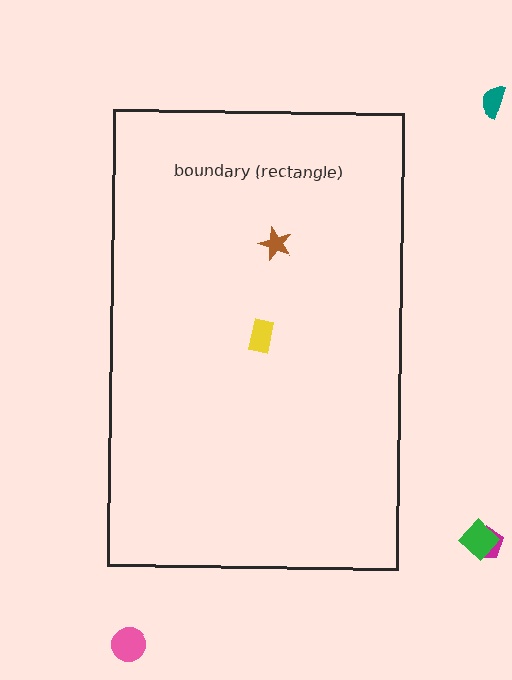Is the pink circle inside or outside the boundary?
Outside.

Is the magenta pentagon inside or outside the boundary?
Outside.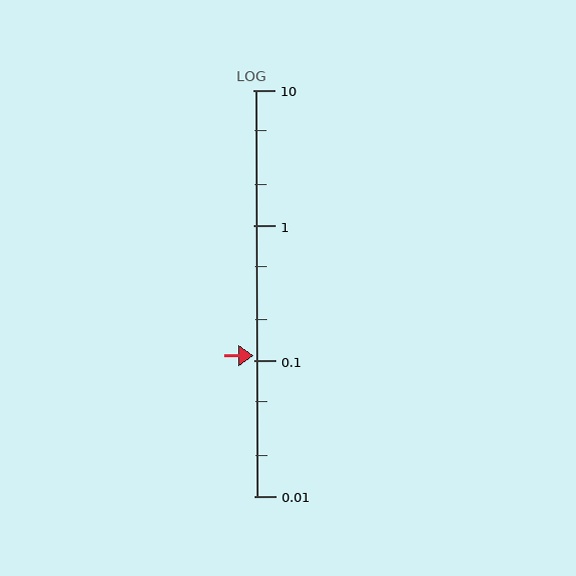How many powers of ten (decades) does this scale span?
The scale spans 3 decades, from 0.01 to 10.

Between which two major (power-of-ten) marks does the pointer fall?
The pointer is between 0.1 and 1.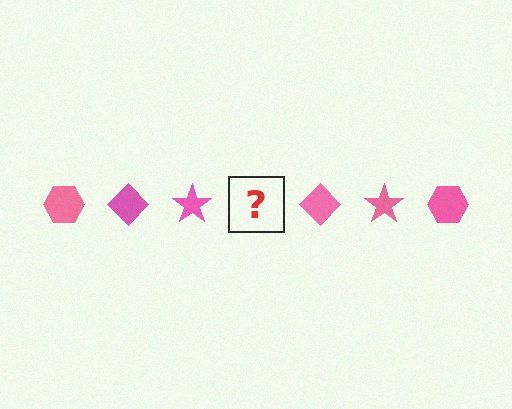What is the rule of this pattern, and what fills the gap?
The rule is that the pattern cycles through hexagon, diamond, star shapes in pink. The gap should be filled with a pink hexagon.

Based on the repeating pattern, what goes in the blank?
The blank should be a pink hexagon.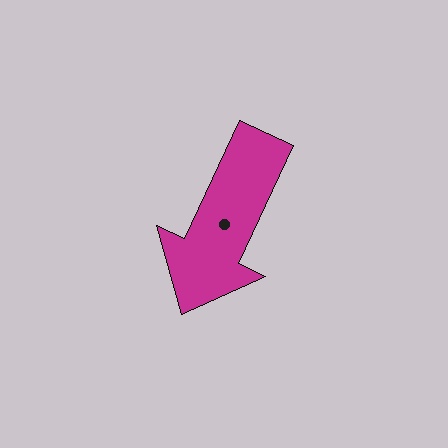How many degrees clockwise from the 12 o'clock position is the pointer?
Approximately 205 degrees.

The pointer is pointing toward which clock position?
Roughly 7 o'clock.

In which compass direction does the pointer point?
Southwest.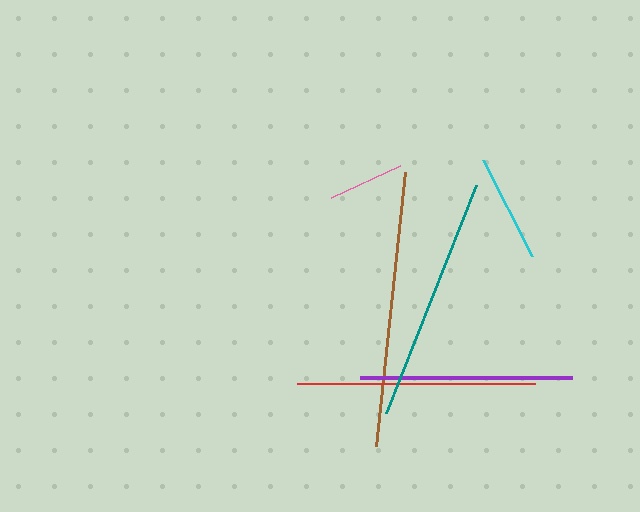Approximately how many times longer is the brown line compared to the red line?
The brown line is approximately 1.2 times the length of the red line.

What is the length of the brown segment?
The brown segment is approximately 275 pixels long.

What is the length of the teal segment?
The teal segment is approximately 245 pixels long.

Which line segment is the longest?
The brown line is the longest at approximately 275 pixels.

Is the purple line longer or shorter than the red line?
The red line is longer than the purple line.